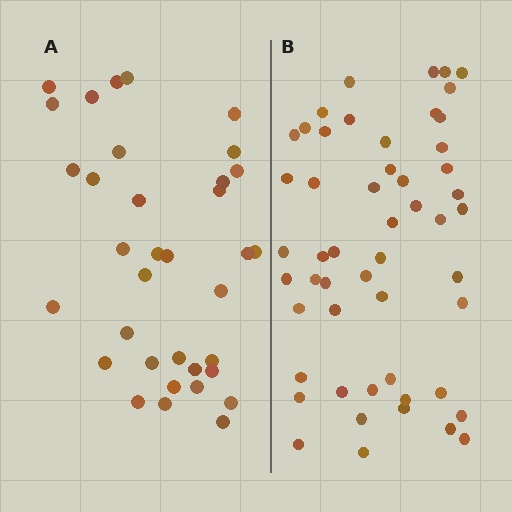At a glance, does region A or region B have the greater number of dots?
Region B (the right region) has more dots.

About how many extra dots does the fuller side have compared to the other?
Region B has approximately 15 more dots than region A.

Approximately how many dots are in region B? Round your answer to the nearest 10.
About 50 dots. (The exact count is 52, which rounds to 50.)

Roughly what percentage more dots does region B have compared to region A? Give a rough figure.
About 50% more.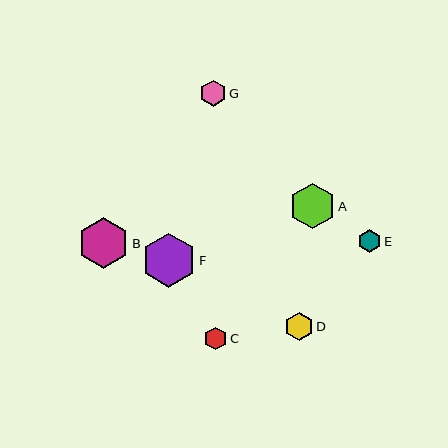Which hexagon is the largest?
Hexagon F is the largest with a size of approximately 54 pixels.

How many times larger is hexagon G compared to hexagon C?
Hexagon G is approximately 1.1 times the size of hexagon C.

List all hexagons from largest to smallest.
From largest to smallest: F, B, A, D, G, C, E.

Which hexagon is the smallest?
Hexagon E is the smallest with a size of approximately 23 pixels.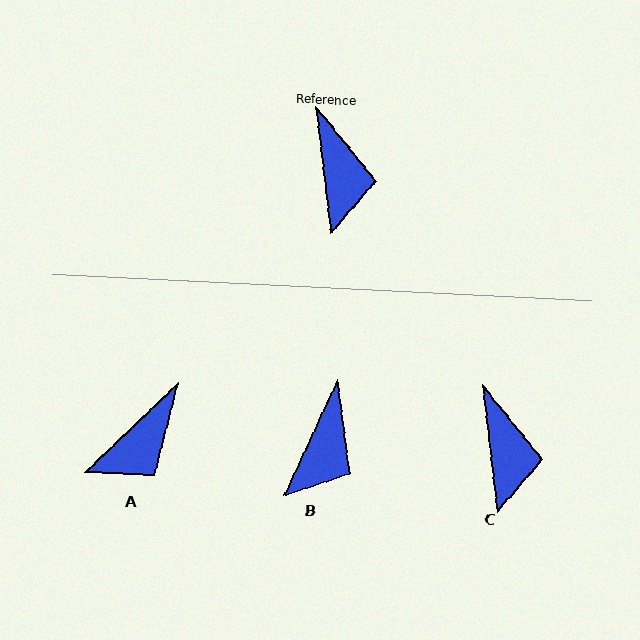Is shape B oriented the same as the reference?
No, it is off by about 31 degrees.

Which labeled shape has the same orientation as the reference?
C.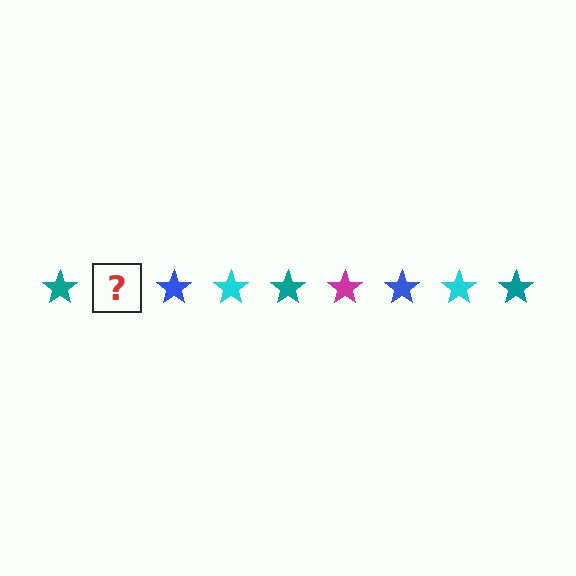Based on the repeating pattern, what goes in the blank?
The blank should be a magenta star.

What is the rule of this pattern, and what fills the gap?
The rule is that the pattern cycles through teal, magenta, blue, cyan stars. The gap should be filled with a magenta star.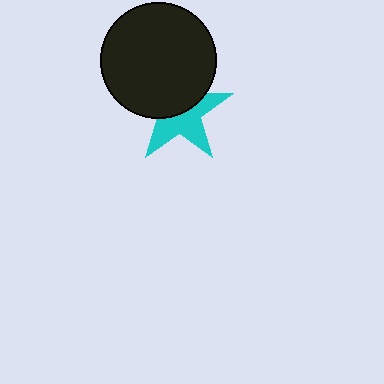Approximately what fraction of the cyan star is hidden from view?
Roughly 49% of the cyan star is hidden behind the black circle.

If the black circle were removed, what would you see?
You would see the complete cyan star.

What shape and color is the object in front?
The object in front is a black circle.